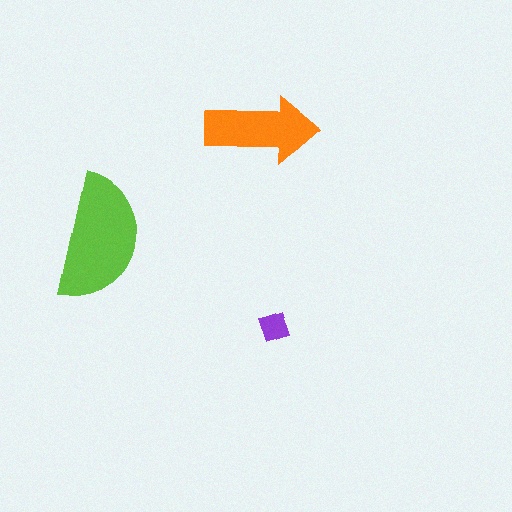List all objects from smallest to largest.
The purple diamond, the orange arrow, the lime semicircle.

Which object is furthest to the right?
The purple diamond is rightmost.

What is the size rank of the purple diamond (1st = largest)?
3rd.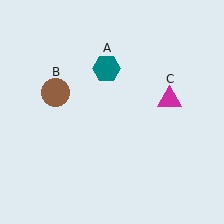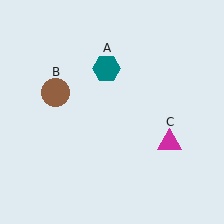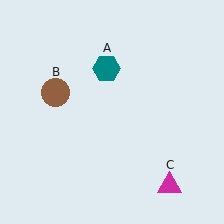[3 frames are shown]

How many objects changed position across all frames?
1 object changed position: magenta triangle (object C).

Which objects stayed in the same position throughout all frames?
Teal hexagon (object A) and brown circle (object B) remained stationary.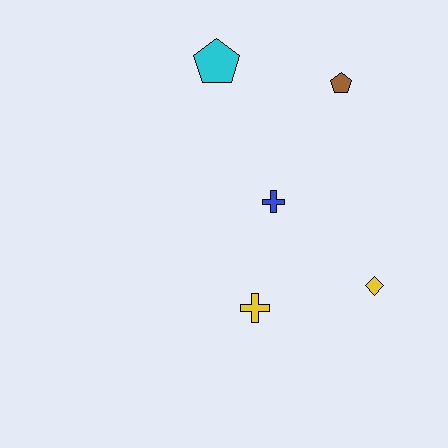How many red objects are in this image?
There are no red objects.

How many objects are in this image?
There are 5 objects.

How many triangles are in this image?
There are no triangles.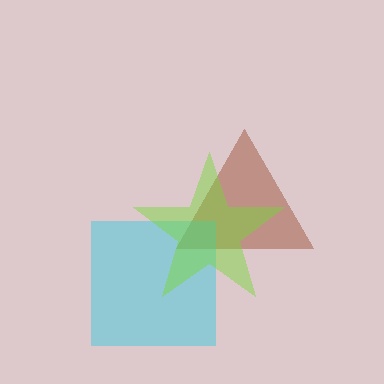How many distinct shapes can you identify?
There are 3 distinct shapes: a brown triangle, a cyan square, a lime star.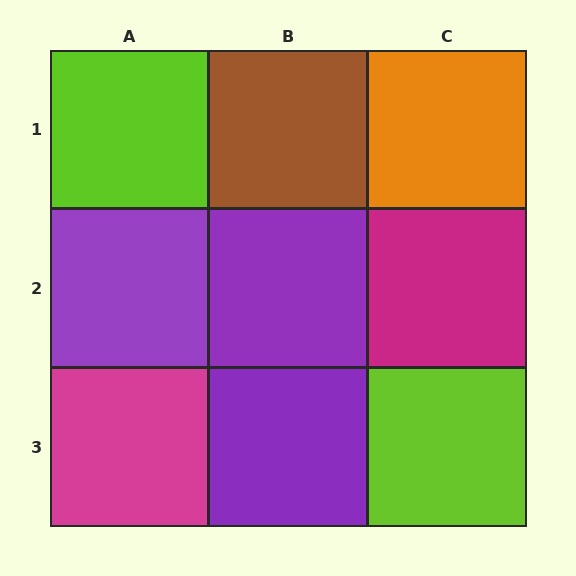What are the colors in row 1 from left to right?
Lime, brown, orange.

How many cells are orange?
1 cell is orange.